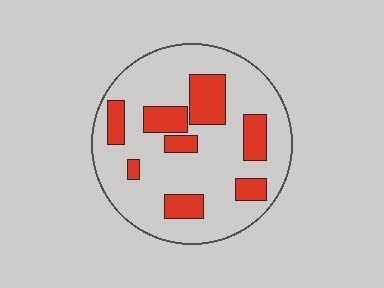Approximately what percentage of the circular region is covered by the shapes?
Approximately 25%.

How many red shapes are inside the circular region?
8.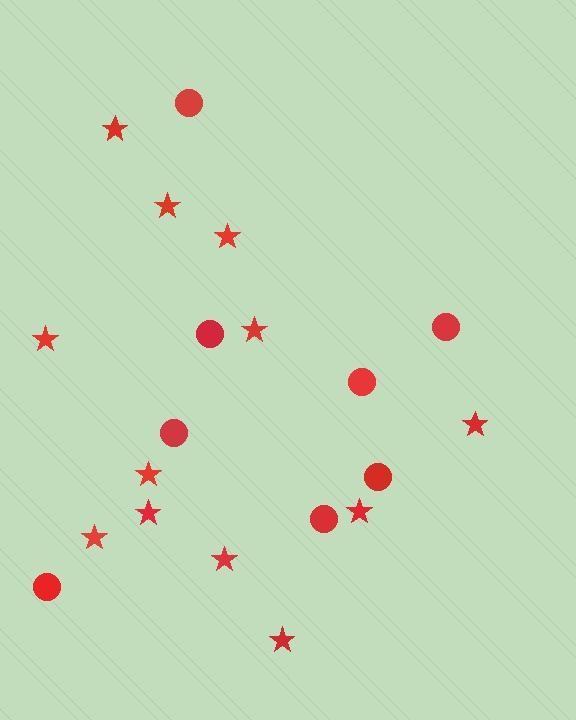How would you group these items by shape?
There are 2 groups: one group of stars (12) and one group of circles (8).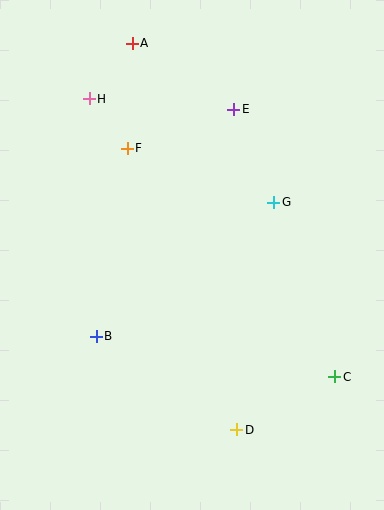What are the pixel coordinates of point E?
Point E is at (234, 109).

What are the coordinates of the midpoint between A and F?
The midpoint between A and F is at (130, 96).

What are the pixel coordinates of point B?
Point B is at (96, 336).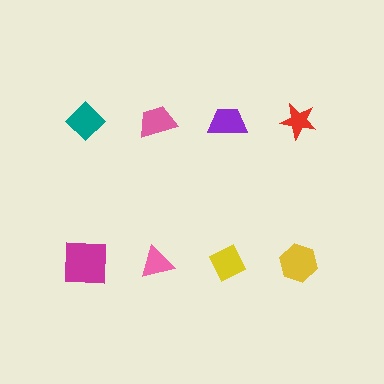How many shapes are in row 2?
4 shapes.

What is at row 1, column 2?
A pink trapezoid.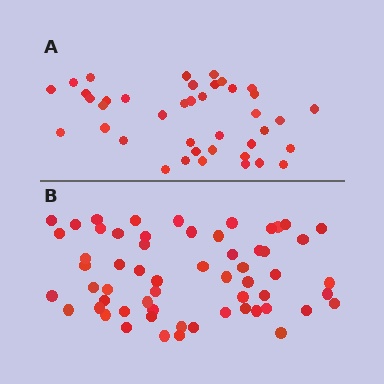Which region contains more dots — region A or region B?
Region B (the bottom region) has more dots.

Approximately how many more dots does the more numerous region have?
Region B has approximately 20 more dots than region A.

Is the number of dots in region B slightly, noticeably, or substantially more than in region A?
Region B has substantially more. The ratio is roughly 1.5 to 1.